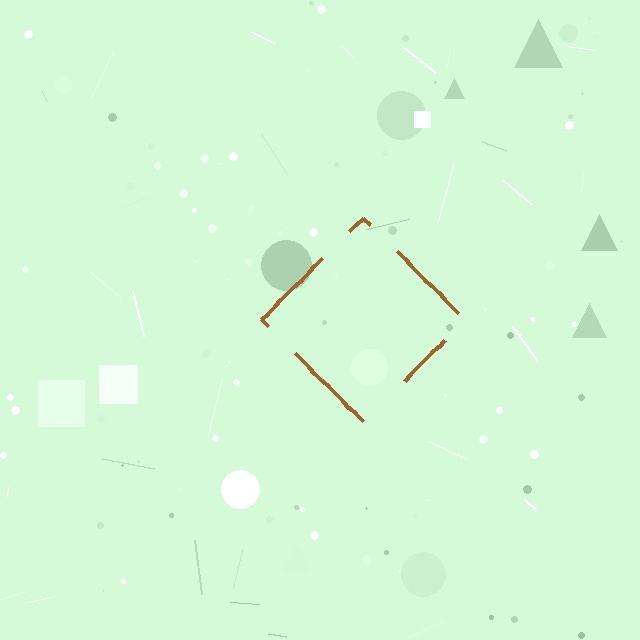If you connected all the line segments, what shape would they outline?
They would outline a diamond.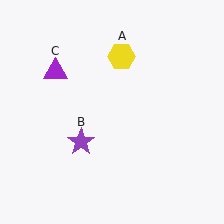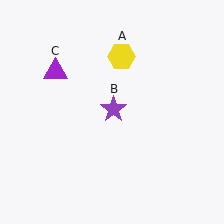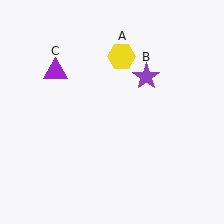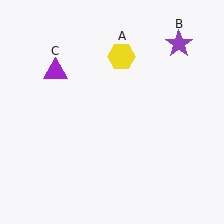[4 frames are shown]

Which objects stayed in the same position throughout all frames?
Yellow hexagon (object A) and purple triangle (object C) remained stationary.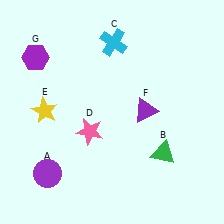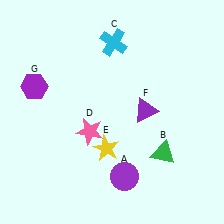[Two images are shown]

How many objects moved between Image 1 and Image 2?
3 objects moved between the two images.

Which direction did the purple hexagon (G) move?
The purple hexagon (G) moved down.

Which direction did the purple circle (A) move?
The purple circle (A) moved right.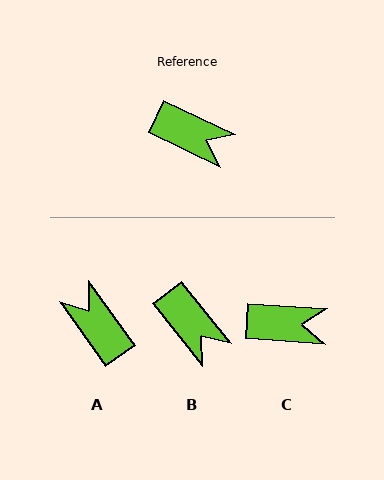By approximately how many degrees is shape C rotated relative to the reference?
Approximately 22 degrees counter-clockwise.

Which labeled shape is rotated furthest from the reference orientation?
A, about 151 degrees away.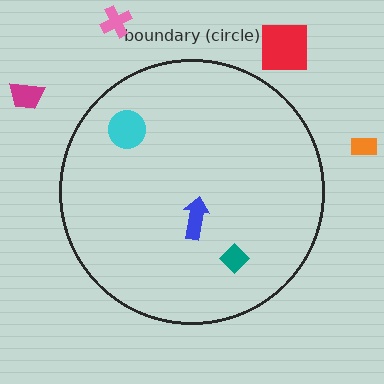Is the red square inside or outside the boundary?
Outside.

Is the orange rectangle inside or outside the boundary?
Outside.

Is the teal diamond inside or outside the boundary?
Inside.